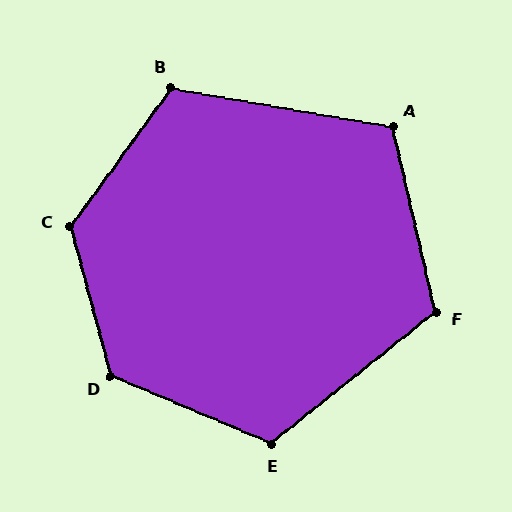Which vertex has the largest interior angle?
C, at approximately 129 degrees.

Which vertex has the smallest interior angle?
A, at approximately 113 degrees.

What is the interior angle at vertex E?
Approximately 118 degrees (obtuse).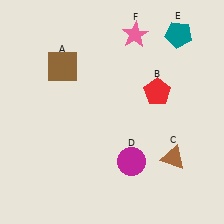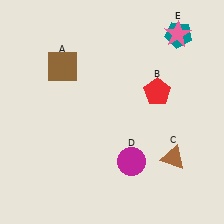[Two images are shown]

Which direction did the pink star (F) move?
The pink star (F) moved right.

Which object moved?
The pink star (F) moved right.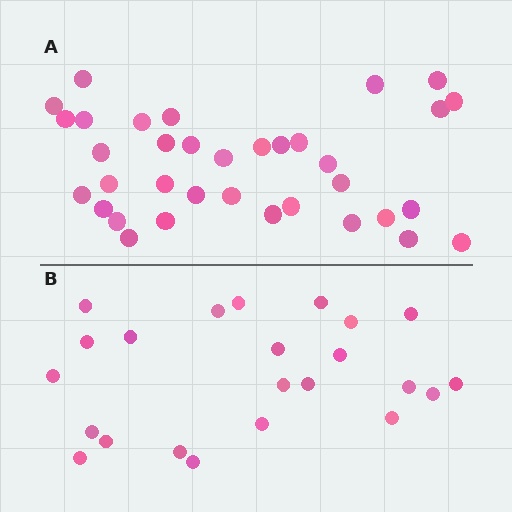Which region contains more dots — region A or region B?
Region A (the top region) has more dots.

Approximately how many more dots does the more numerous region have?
Region A has roughly 12 or so more dots than region B.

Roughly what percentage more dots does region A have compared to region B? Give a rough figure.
About 50% more.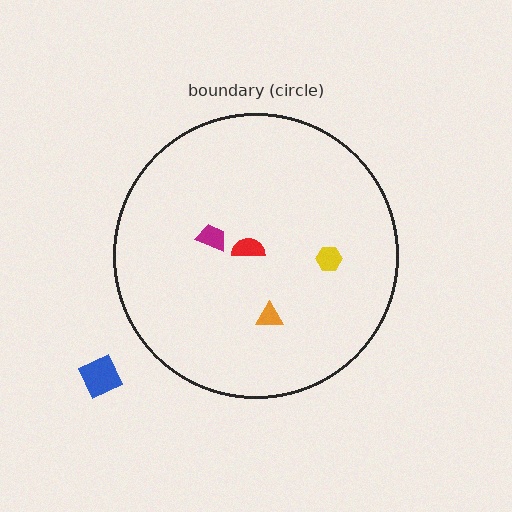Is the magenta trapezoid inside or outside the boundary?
Inside.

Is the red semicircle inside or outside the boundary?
Inside.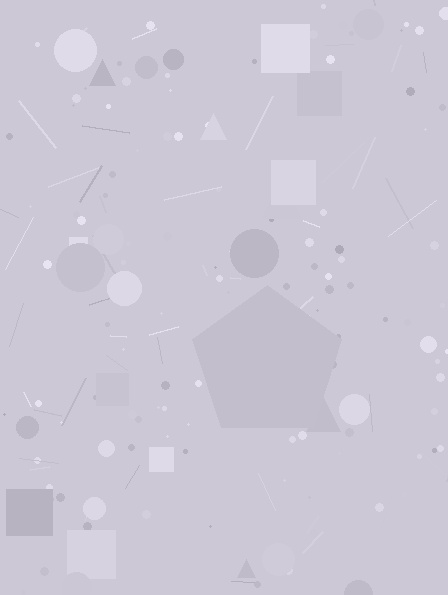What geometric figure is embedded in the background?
A pentagon is embedded in the background.